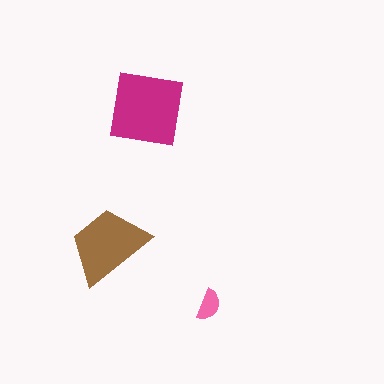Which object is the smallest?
The pink semicircle.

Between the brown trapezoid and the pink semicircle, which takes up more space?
The brown trapezoid.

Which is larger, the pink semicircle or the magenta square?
The magenta square.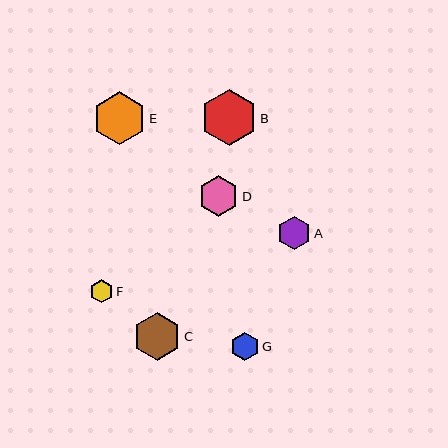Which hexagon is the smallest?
Hexagon F is the smallest with a size of approximately 23 pixels.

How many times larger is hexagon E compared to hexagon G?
Hexagon E is approximately 1.9 times the size of hexagon G.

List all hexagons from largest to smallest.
From largest to smallest: B, E, C, D, A, G, F.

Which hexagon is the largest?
Hexagon B is the largest with a size of approximately 57 pixels.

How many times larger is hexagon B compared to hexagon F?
Hexagon B is approximately 2.5 times the size of hexagon F.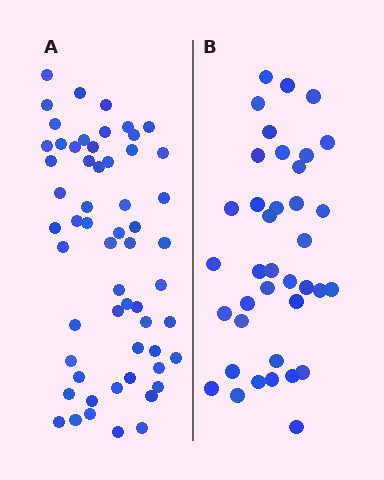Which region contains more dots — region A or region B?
Region A (the left region) has more dots.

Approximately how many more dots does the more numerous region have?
Region A has approximately 20 more dots than region B.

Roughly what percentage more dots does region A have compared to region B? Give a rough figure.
About 55% more.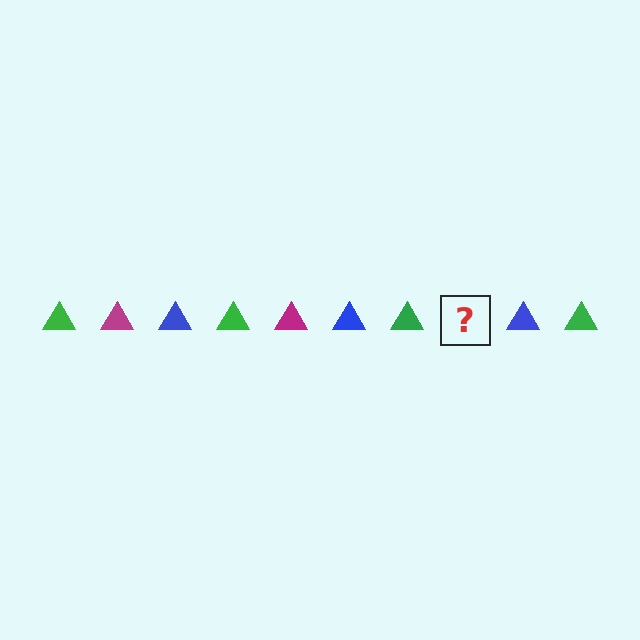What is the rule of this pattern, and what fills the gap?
The rule is that the pattern cycles through green, magenta, blue triangles. The gap should be filled with a magenta triangle.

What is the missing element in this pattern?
The missing element is a magenta triangle.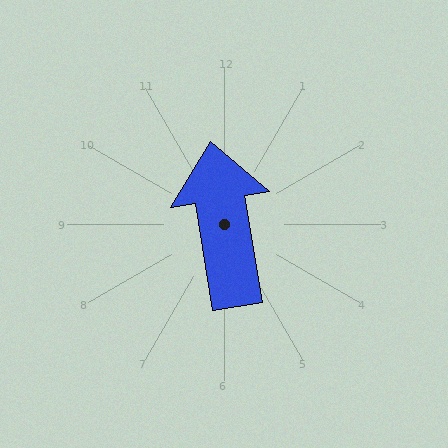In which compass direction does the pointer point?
North.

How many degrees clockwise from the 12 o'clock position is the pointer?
Approximately 351 degrees.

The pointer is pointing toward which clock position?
Roughly 12 o'clock.